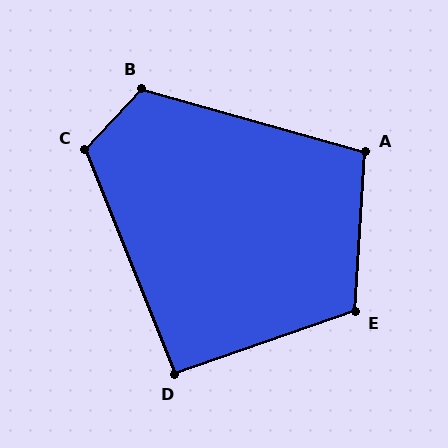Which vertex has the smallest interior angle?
D, at approximately 93 degrees.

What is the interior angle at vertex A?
Approximately 102 degrees (obtuse).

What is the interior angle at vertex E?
Approximately 112 degrees (obtuse).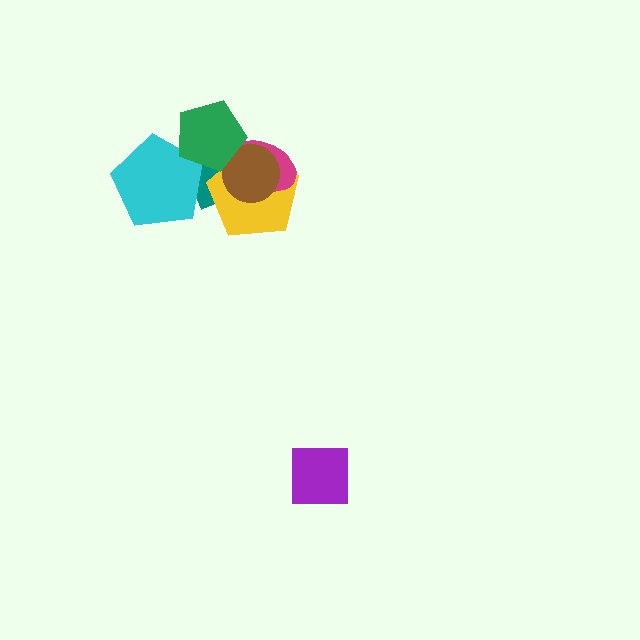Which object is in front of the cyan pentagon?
The green pentagon is in front of the cyan pentagon.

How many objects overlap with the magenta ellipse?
4 objects overlap with the magenta ellipse.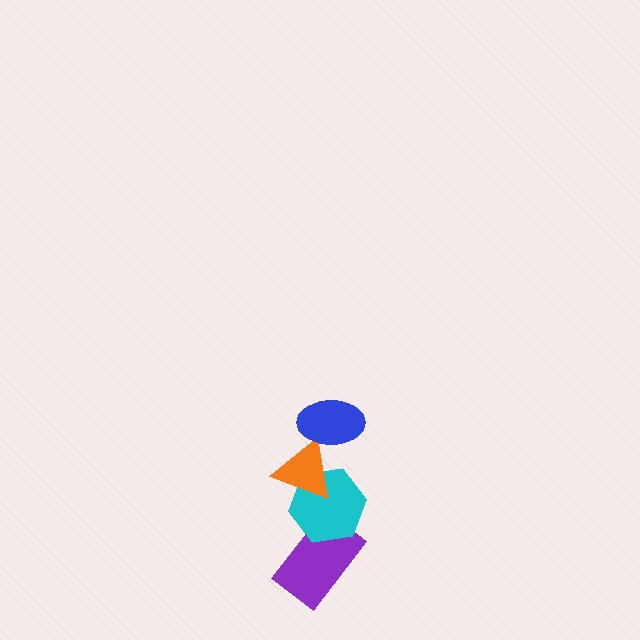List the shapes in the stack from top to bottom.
From top to bottom: the blue ellipse, the orange triangle, the cyan hexagon, the purple rectangle.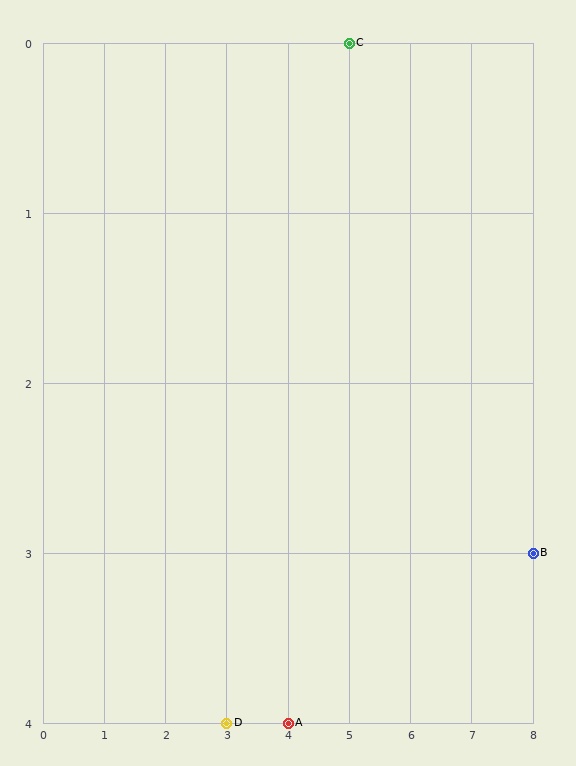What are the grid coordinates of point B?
Point B is at grid coordinates (8, 3).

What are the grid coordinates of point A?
Point A is at grid coordinates (4, 4).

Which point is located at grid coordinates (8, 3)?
Point B is at (8, 3).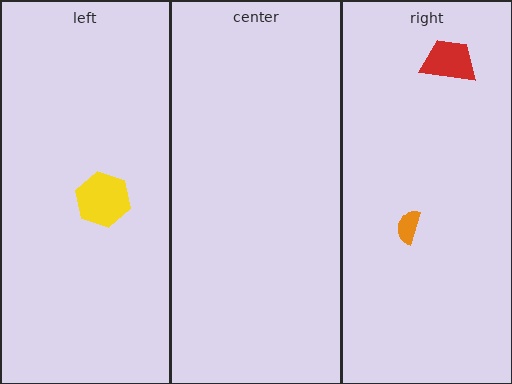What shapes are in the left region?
The yellow hexagon.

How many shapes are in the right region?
2.